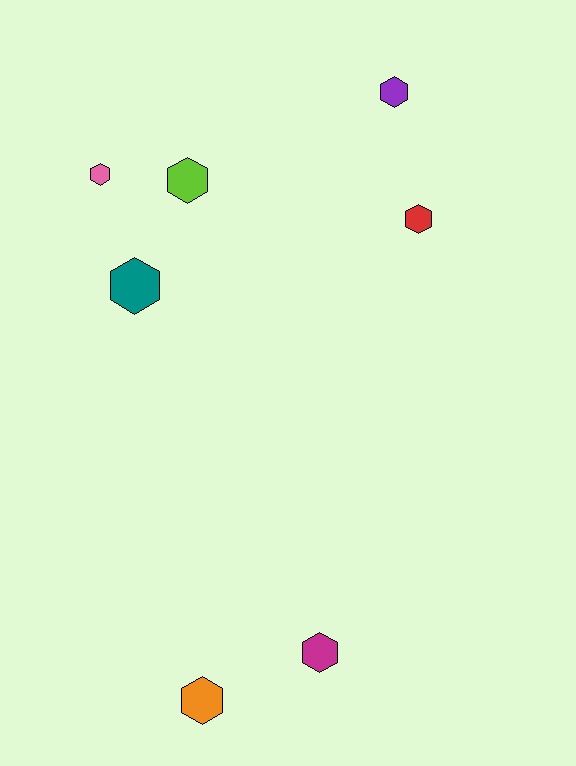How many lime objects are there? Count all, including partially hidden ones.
There is 1 lime object.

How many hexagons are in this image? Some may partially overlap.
There are 7 hexagons.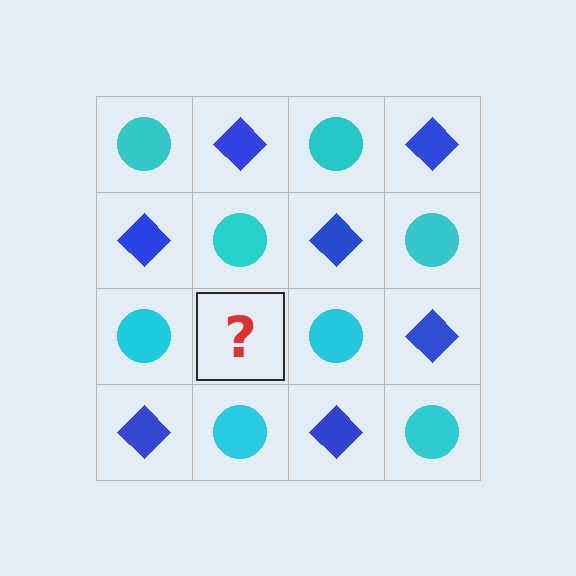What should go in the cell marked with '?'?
The missing cell should contain a blue diamond.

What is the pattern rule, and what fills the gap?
The rule is that it alternates cyan circle and blue diamond in a checkerboard pattern. The gap should be filled with a blue diamond.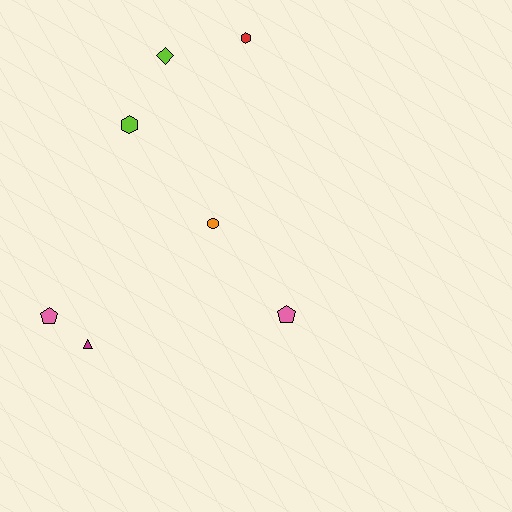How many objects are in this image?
There are 7 objects.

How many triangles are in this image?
There is 1 triangle.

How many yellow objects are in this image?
There are no yellow objects.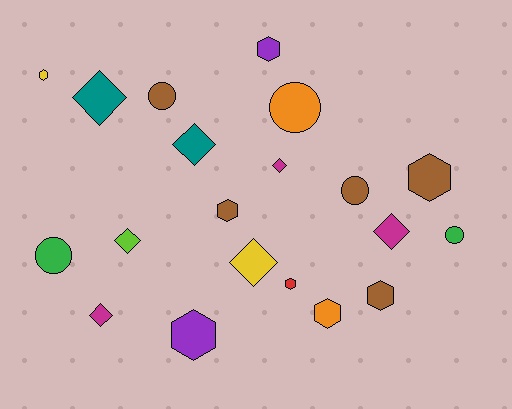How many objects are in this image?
There are 20 objects.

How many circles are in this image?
There are 5 circles.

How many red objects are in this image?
There is 1 red object.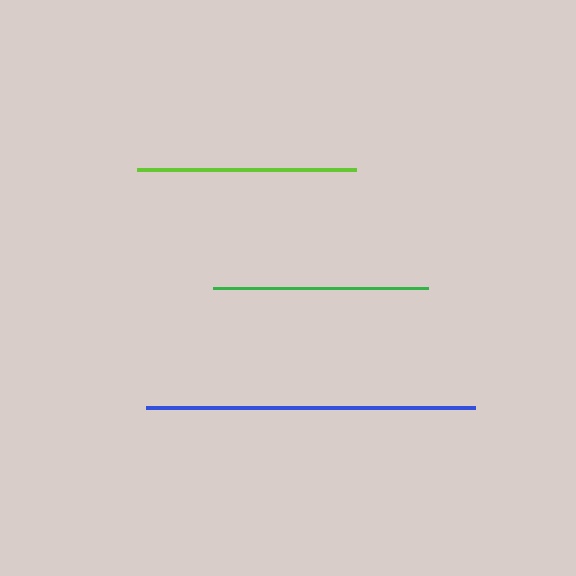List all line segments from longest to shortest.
From longest to shortest: blue, lime, green.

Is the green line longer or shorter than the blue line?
The blue line is longer than the green line.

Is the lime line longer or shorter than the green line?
The lime line is longer than the green line.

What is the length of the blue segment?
The blue segment is approximately 329 pixels long.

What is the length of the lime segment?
The lime segment is approximately 219 pixels long.